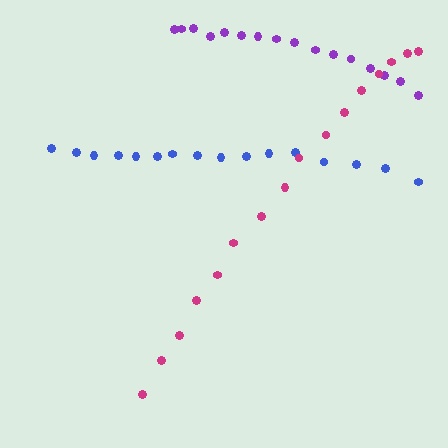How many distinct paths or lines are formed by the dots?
There are 3 distinct paths.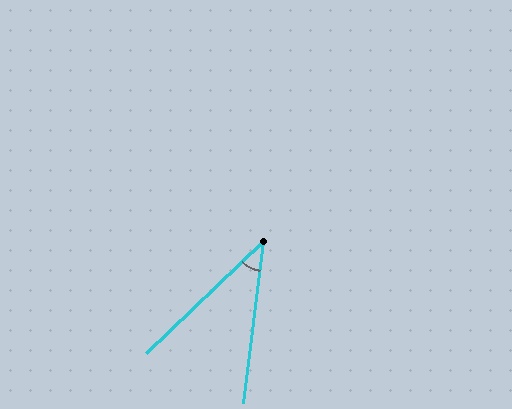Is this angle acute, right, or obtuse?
It is acute.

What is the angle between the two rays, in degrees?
Approximately 39 degrees.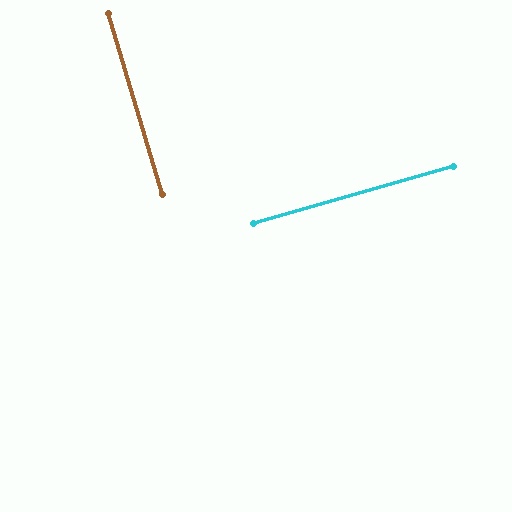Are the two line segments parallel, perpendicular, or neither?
Perpendicular — they meet at approximately 89°.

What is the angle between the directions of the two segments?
Approximately 89 degrees.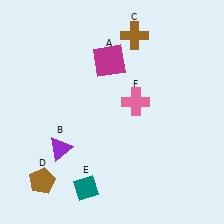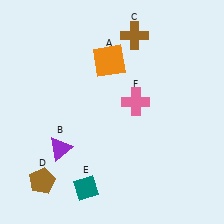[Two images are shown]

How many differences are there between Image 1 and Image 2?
There is 1 difference between the two images.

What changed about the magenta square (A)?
In Image 1, A is magenta. In Image 2, it changed to orange.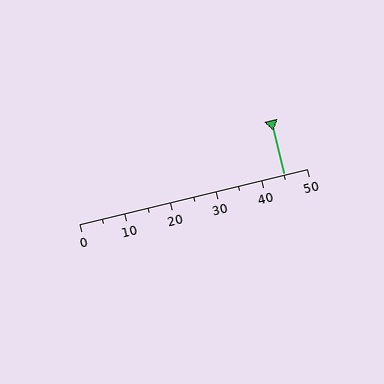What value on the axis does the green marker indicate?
The marker indicates approximately 45.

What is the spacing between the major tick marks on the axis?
The major ticks are spaced 10 apart.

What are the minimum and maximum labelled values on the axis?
The axis runs from 0 to 50.